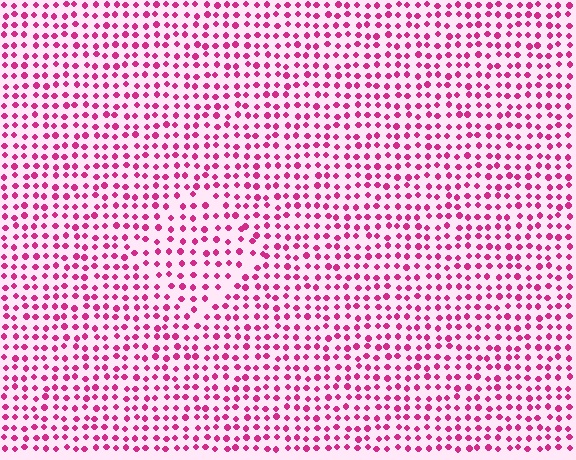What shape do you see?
I see a diamond.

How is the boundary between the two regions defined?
The boundary is defined by a change in element density (approximately 1.4x ratio). All elements are the same color, size, and shape.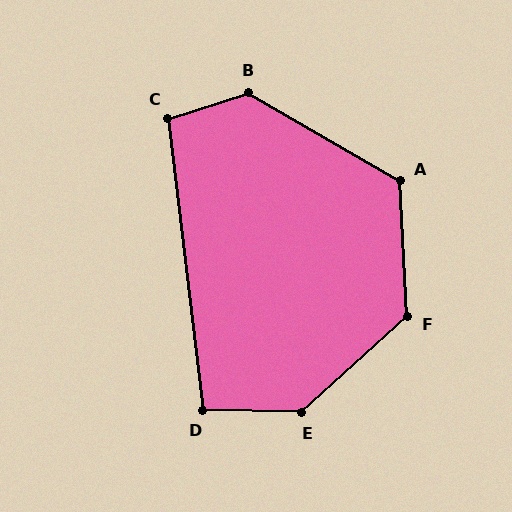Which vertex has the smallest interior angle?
D, at approximately 98 degrees.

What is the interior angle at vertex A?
Approximately 123 degrees (obtuse).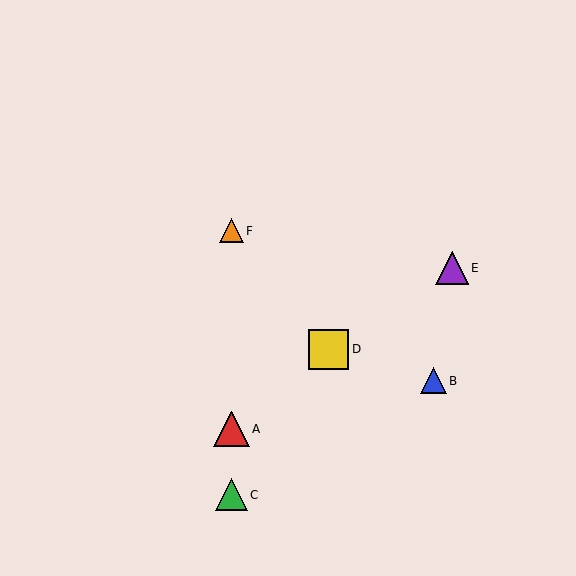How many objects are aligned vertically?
3 objects (A, C, F) are aligned vertically.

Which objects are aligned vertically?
Objects A, C, F are aligned vertically.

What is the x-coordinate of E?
Object E is at x≈452.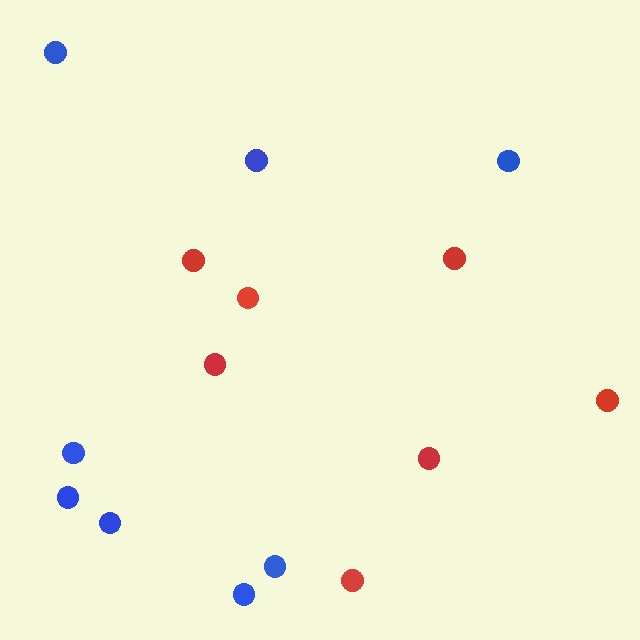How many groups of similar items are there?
There are 2 groups: one group of red circles (7) and one group of blue circles (8).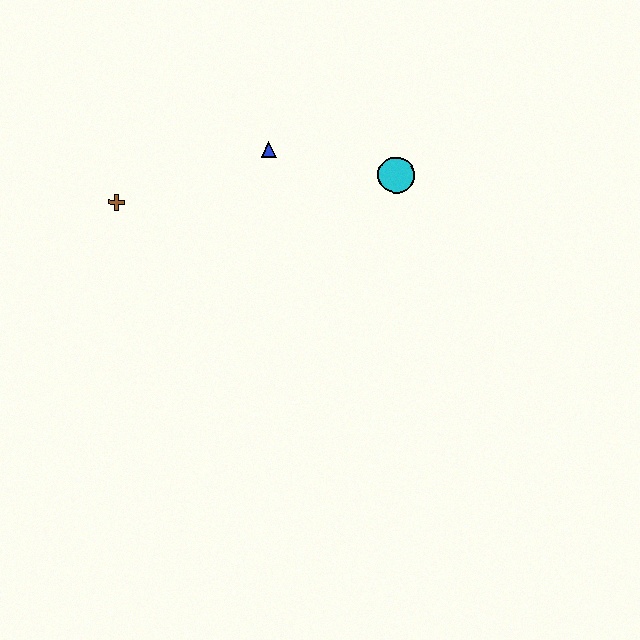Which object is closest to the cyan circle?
The blue triangle is closest to the cyan circle.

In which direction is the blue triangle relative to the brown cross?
The blue triangle is to the right of the brown cross.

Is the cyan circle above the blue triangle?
No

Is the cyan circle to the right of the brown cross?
Yes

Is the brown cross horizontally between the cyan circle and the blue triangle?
No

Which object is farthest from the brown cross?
The cyan circle is farthest from the brown cross.